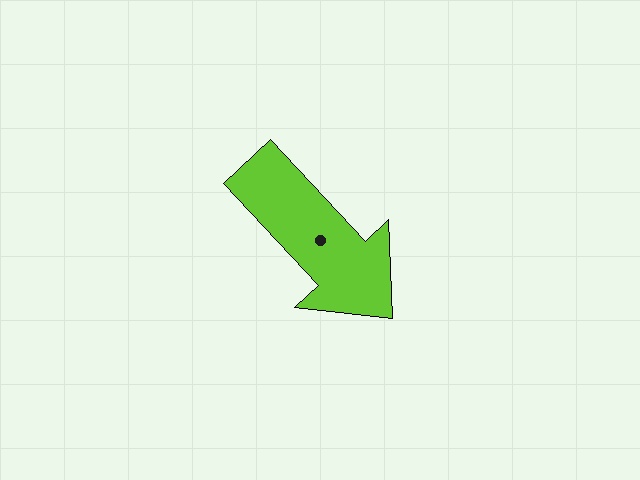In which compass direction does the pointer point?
Southeast.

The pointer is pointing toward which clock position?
Roughly 5 o'clock.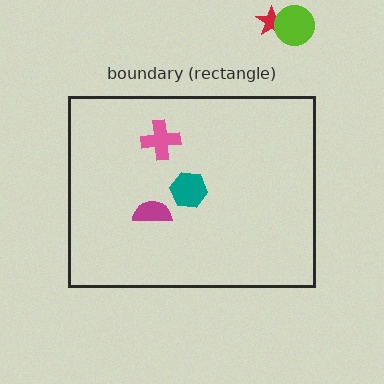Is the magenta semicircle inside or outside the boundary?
Inside.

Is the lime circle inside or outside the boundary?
Outside.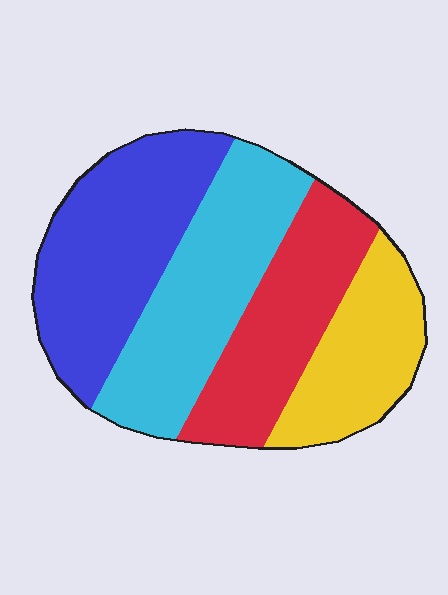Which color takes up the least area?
Yellow, at roughly 20%.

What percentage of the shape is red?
Red covers around 25% of the shape.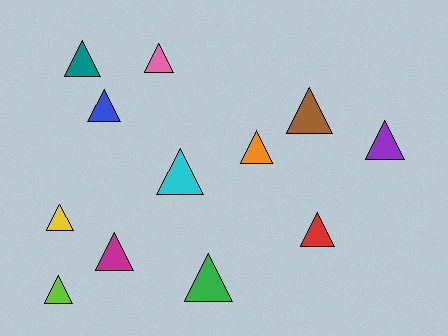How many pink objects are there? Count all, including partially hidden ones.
There is 1 pink object.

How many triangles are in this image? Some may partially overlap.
There are 12 triangles.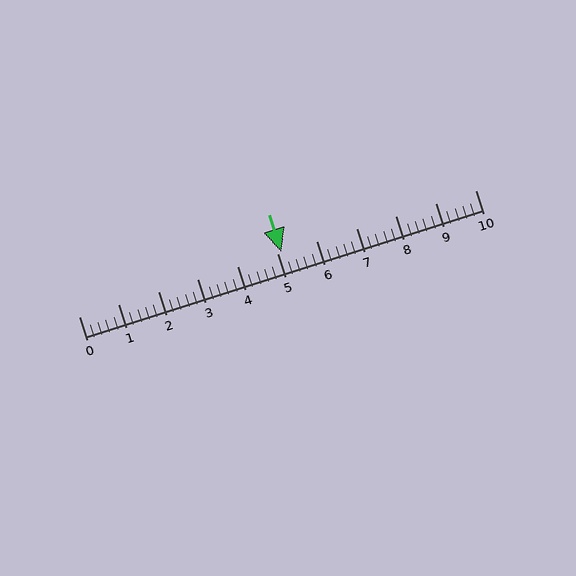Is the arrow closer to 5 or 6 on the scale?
The arrow is closer to 5.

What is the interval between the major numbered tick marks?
The major tick marks are spaced 1 units apart.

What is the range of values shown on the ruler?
The ruler shows values from 0 to 10.